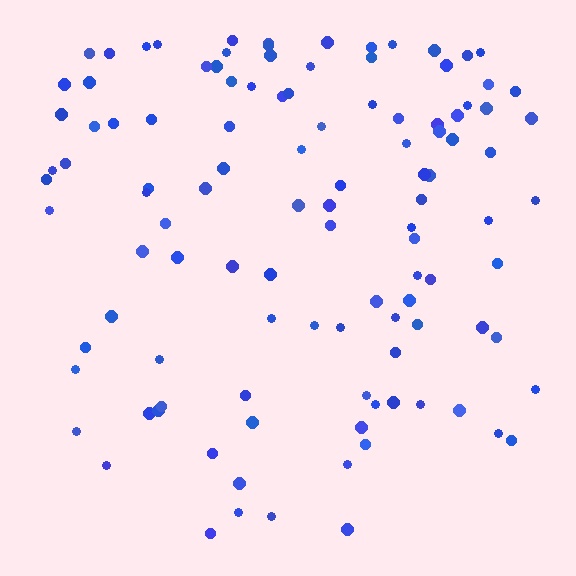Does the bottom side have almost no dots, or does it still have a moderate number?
Still a moderate number, just noticeably fewer than the top.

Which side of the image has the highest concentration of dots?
The top.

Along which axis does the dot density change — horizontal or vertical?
Vertical.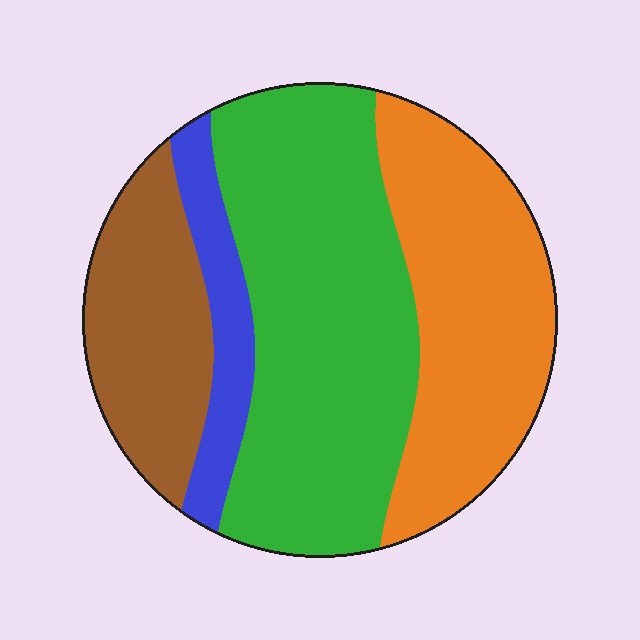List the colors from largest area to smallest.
From largest to smallest: green, orange, brown, blue.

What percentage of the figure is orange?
Orange covers 29% of the figure.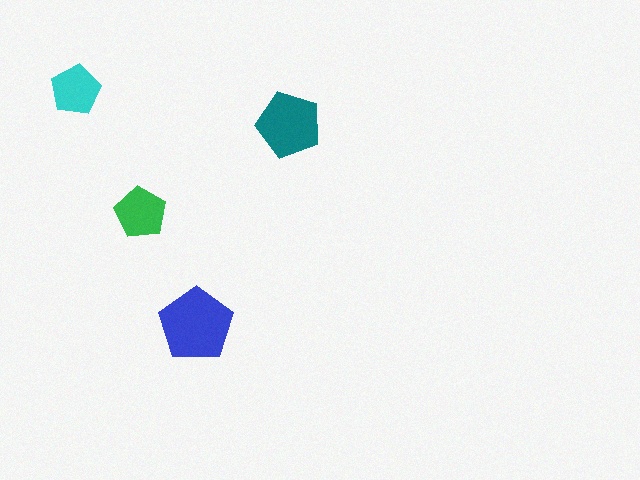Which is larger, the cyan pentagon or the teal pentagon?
The teal one.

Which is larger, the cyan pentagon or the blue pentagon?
The blue one.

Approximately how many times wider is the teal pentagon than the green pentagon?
About 1.5 times wider.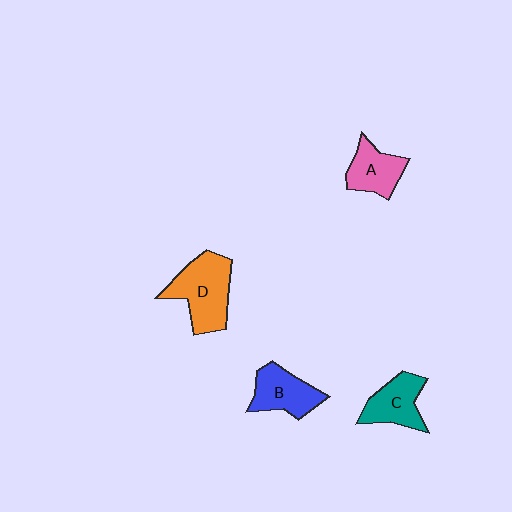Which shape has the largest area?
Shape D (orange).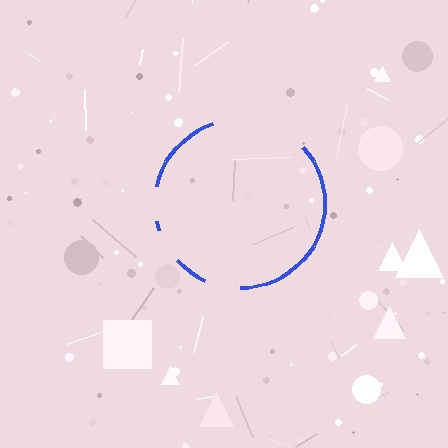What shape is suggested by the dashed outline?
The dashed outline suggests a circle.